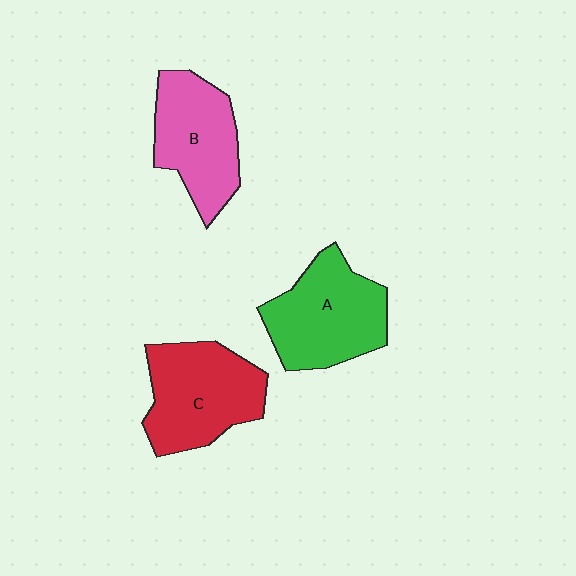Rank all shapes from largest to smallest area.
From largest to smallest: C (red), A (green), B (pink).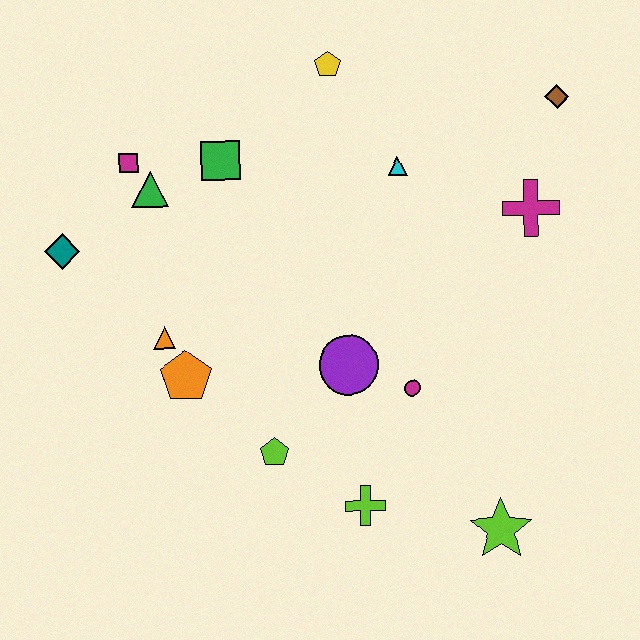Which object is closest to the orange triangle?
The orange pentagon is closest to the orange triangle.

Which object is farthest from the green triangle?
The lime star is farthest from the green triangle.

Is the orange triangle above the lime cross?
Yes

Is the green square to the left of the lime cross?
Yes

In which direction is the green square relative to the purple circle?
The green square is above the purple circle.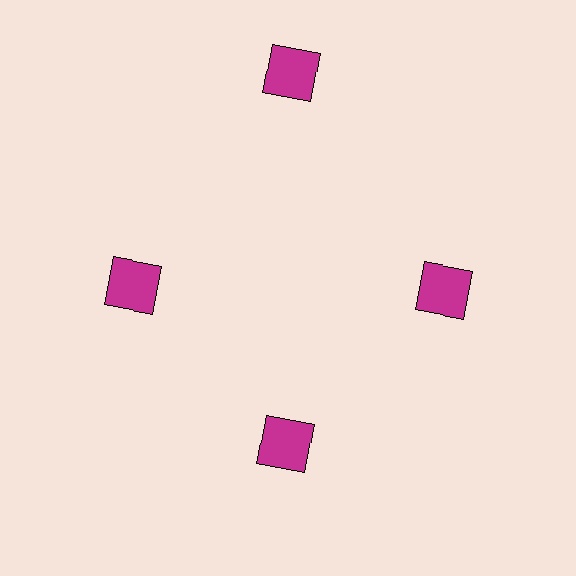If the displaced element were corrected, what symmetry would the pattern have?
It would have 4-fold rotational symmetry — the pattern would map onto itself every 90 degrees.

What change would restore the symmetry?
The symmetry would be restored by moving it inward, back onto the ring so that all 4 squares sit at equal angles and equal distance from the center.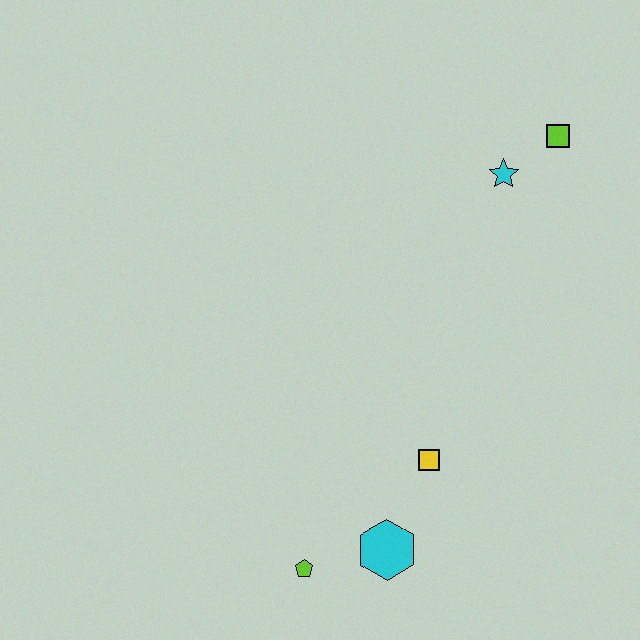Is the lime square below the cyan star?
No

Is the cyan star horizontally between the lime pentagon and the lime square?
Yes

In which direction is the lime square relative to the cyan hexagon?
The lime square is above the cyan hexagon.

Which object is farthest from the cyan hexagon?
The lime square is farthest from the cyan hexagon.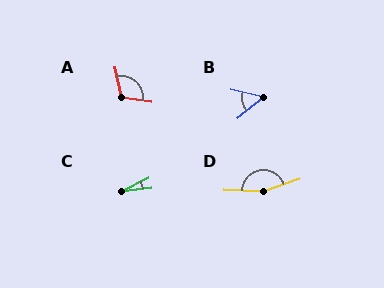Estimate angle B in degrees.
Approximately 52 degrees.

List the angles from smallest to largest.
C (20°), B (52°), A (110°), D (159°).